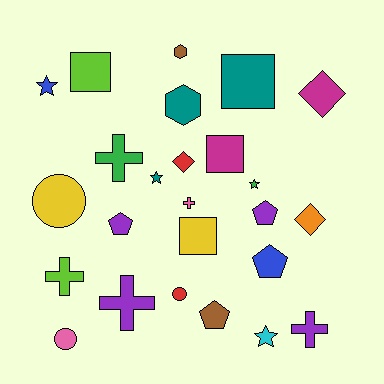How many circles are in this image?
There are 3 circles.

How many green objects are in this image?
There are 2 green objects.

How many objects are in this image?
There are 25 objects.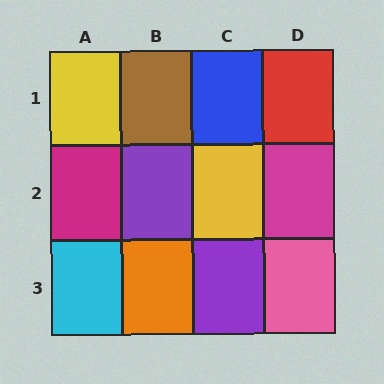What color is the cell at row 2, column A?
Magenta.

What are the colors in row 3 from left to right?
Cyan, orange, purple, pink.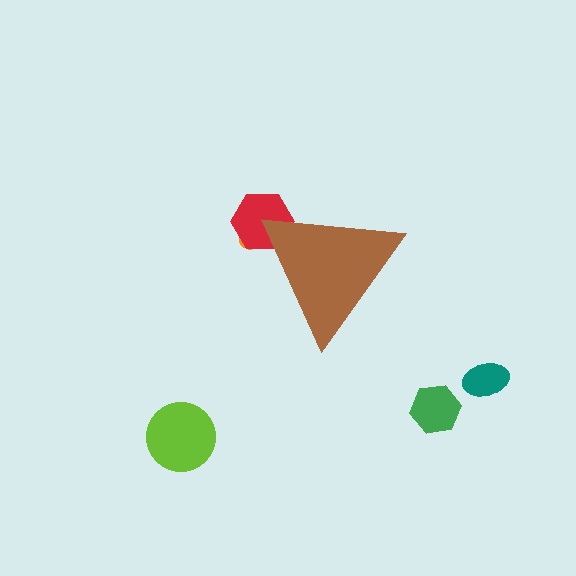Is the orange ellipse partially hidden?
Yes, the orange ellipse is partially hidden behind the brown triangle.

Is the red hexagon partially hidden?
Yes, the red hexagon is partially hidden behind the brown triangle.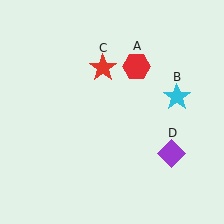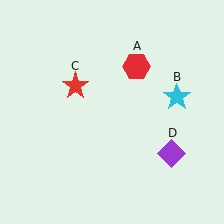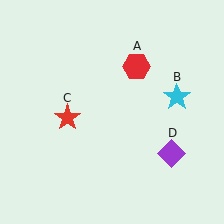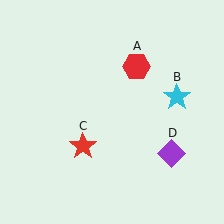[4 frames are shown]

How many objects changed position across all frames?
1 object changed position: red star (object C).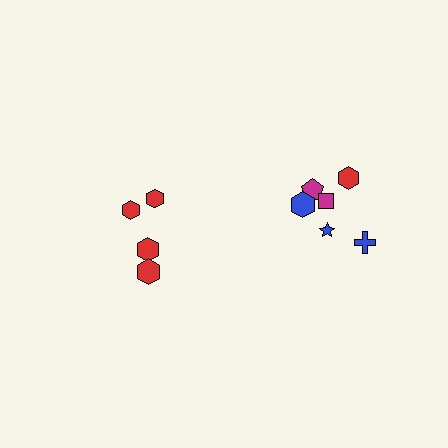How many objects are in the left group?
There are 4 objects.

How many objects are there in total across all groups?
There are 10 objects.